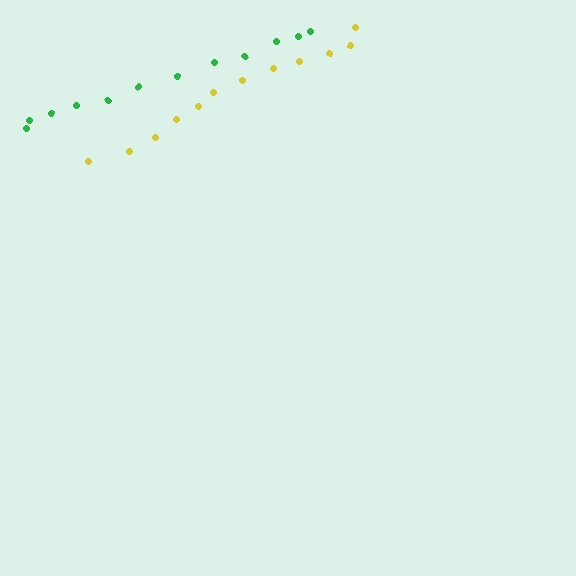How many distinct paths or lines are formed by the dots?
There are 2 distinct paths.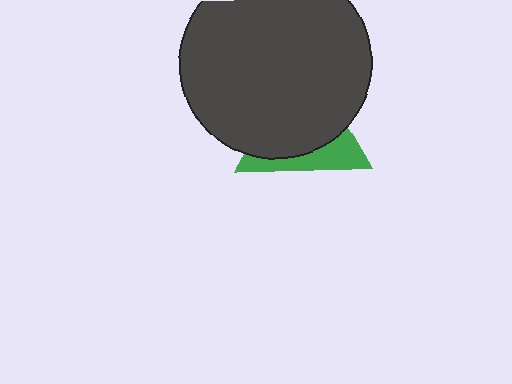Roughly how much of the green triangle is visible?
A small part of it is visible (roughly 30%).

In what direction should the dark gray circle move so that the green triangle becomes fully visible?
The dark gray circle should move up. That is the shortest direction to clear the overlap and leave the green triangle fully visible.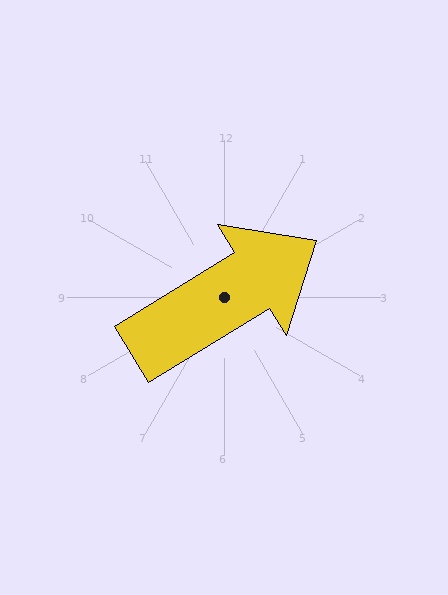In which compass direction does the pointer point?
Northeast.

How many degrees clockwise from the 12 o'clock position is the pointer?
Approximately 58 degrees.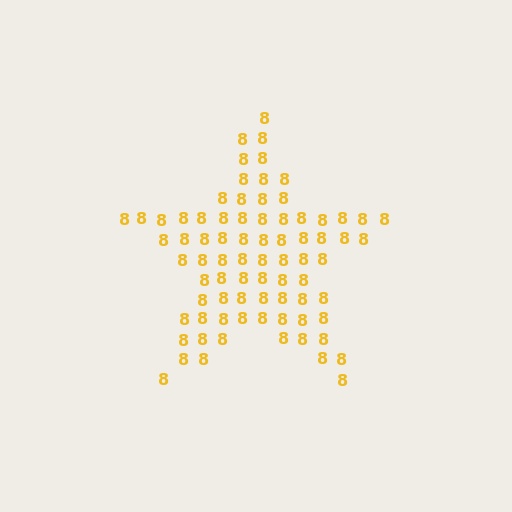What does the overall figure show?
The overall figure shows a star.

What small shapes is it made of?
It is made of small digit 8's.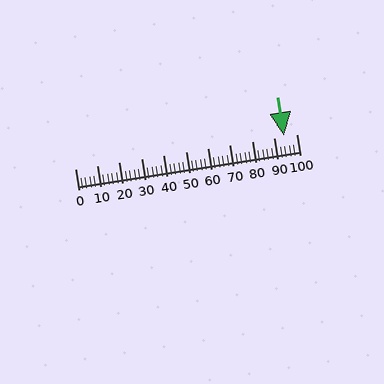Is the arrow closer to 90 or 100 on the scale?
The arrow is closer to 90.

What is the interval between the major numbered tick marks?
The major tick marks are spaced 10 units apart.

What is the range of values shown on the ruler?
The ruler shows values from 0 to 100.